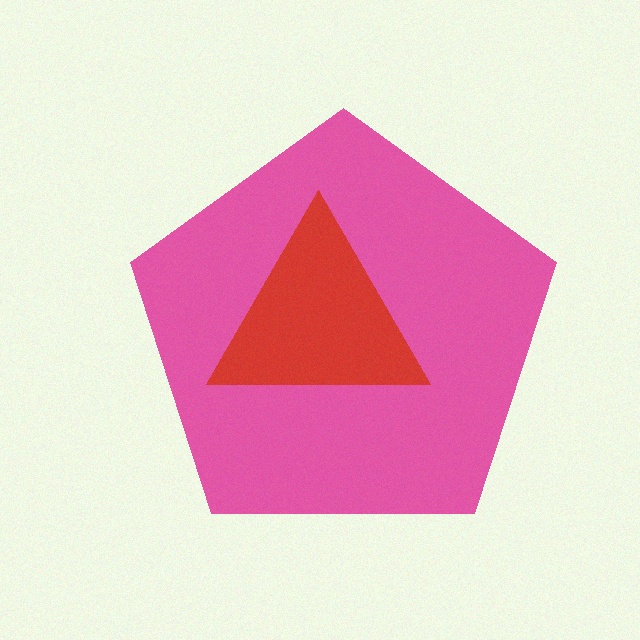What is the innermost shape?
The red triangle.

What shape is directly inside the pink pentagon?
The red triangle.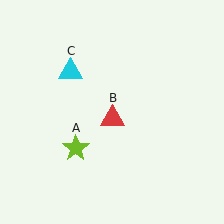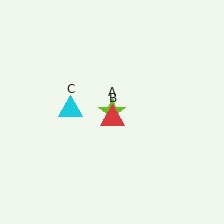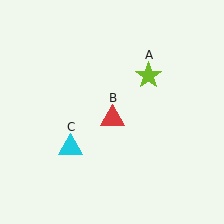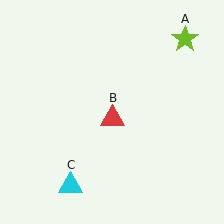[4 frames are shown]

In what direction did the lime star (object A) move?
The lime star (object A) moved up and to the right.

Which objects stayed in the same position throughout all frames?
Red triangle (object B) remained stationary.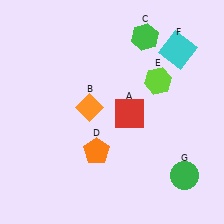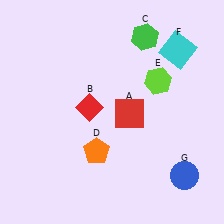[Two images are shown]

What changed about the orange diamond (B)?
In Image 1, B is orange. In Image 2, it changed to red.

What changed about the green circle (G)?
In Image 1, G is green. In Image 2, it changed to blue.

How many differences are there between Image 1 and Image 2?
There are 2 differences between the two images.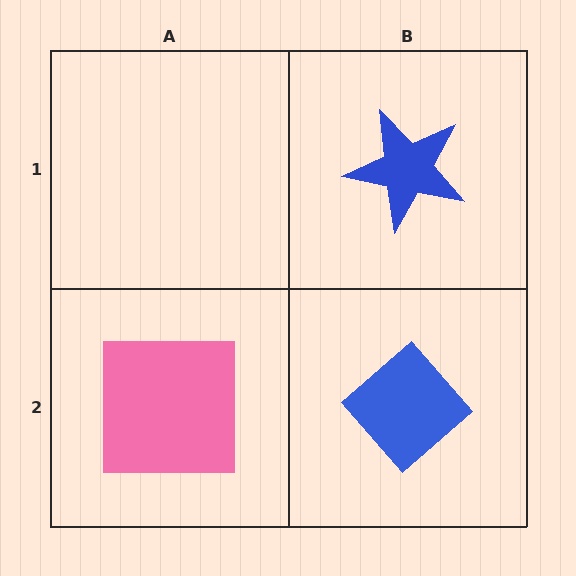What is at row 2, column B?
A blue diamond.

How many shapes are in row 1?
1 shape.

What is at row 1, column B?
A blue star.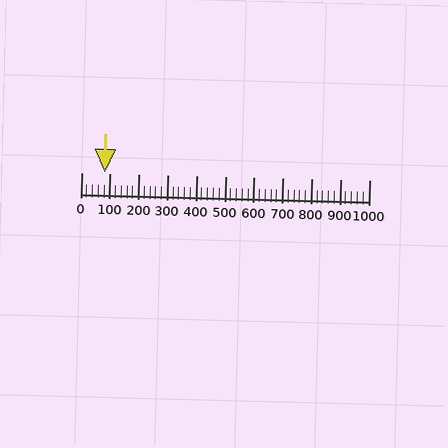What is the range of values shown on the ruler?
The ruler shows values from 0 to 1000.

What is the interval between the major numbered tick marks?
The major tick marks are spaced 100 units apart.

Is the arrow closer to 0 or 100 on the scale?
The arrow is closer to 100.